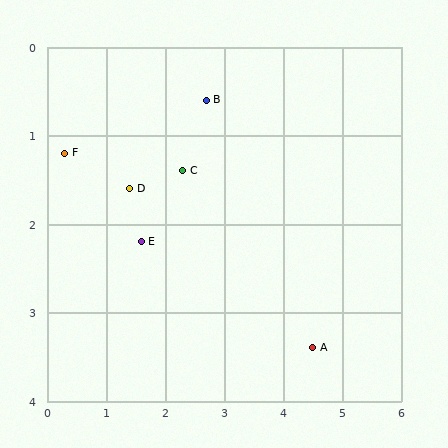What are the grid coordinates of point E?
Point E is at approximately (1.6, 2.2).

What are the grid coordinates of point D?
Point D is at approximately (1.4, 1.6).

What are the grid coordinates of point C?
Point C is at approximately (2.3, 1.4).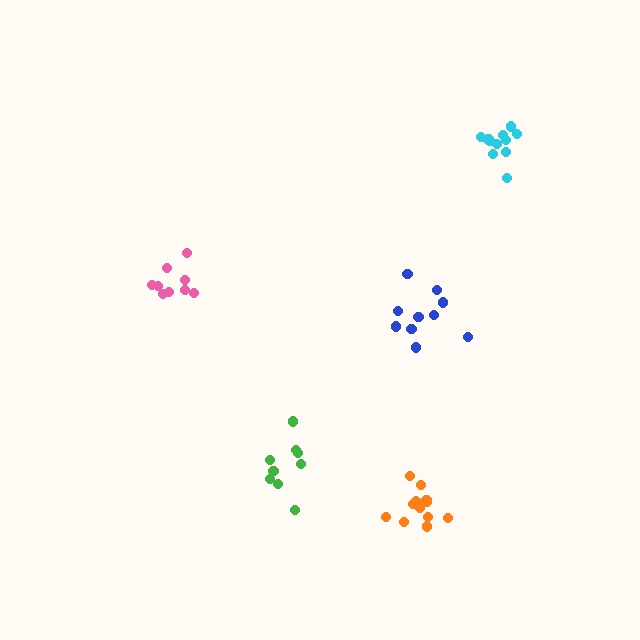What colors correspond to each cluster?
The clusters are colored: cyan, blue, green, pink, orange.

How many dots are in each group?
Group 1: 11 dots, Group 2: 10 dots, Group 3: 9 dots, Group 4: 9 dots, Group 5: 12 dots (51 total).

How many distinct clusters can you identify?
There are 5 distinct clusters.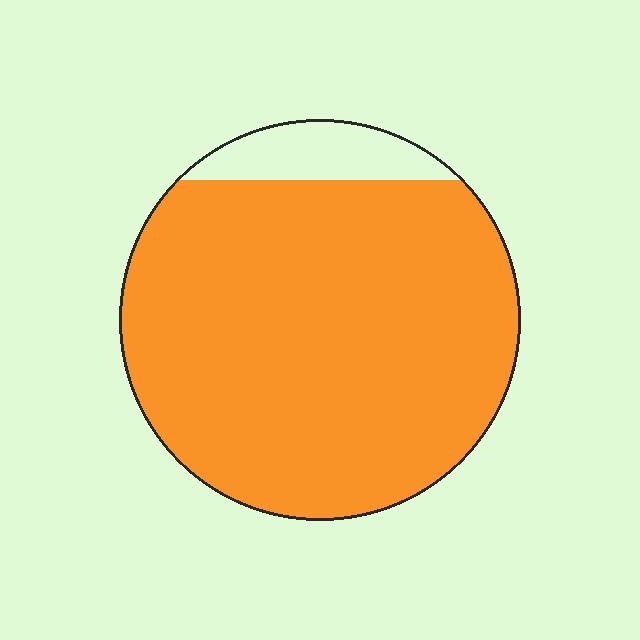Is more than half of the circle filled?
Yes.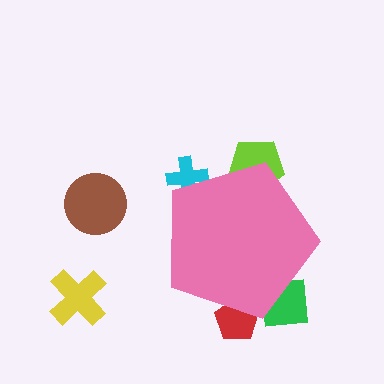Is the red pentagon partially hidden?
Yes, the red pentagon is partially hidden behind the pink pentagon.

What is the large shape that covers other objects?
A pink pentagon.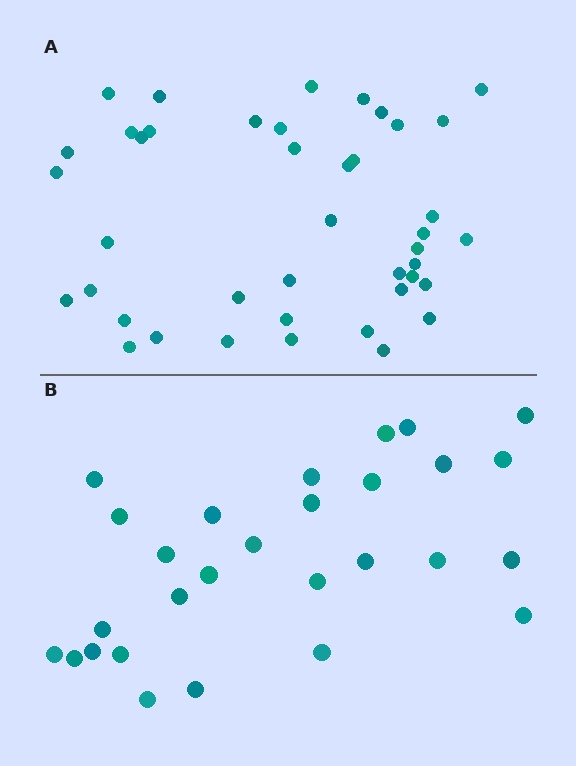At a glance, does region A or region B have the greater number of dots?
Region A (the top region) has more dots.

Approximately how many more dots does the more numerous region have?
Region A has approximately 15 more dots than region B.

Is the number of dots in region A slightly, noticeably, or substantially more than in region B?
Region A has substantially more. The ratio is roughly 1.5 to 1.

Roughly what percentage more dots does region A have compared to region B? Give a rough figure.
About 50% more.